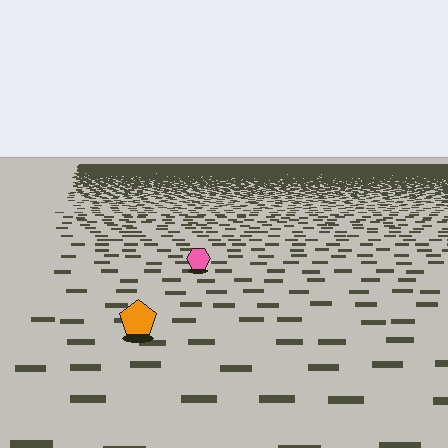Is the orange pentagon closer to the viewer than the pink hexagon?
Yes. The orange pentagon is closer — you can tell from the texture gradient: the ground texture is coarser near it.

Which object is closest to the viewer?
The orange pentagon is closest. The texture marks near it are larger and more spread out.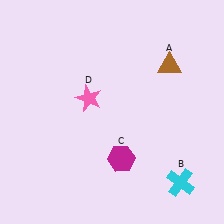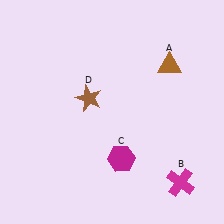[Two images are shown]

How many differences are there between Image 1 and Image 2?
There are 2 differences between the two images.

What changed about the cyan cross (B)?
In Image 1, B is cyan. In Image 2, it changed to magenta.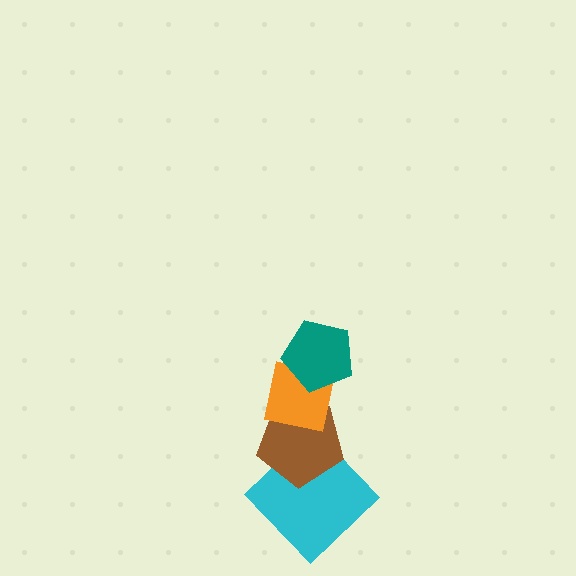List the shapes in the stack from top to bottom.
From top to bottom: the teal pentagon, the orange square, the brown pentagon, the cyan diamond.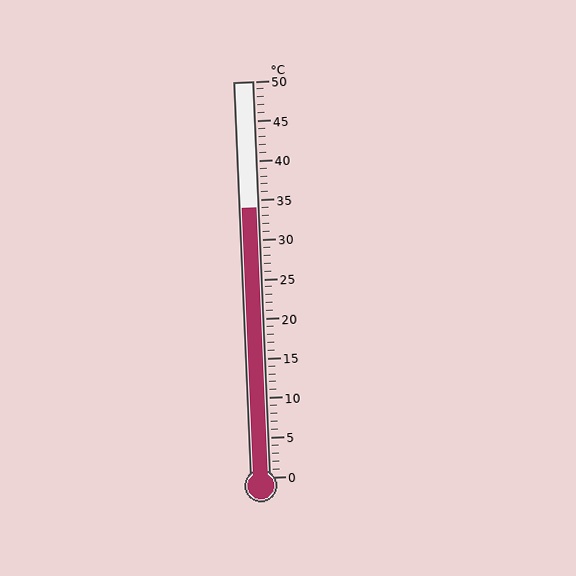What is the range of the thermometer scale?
The thermometer scale ranges from 0°C to 50°C.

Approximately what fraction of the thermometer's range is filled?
The thermometer is filled to approximately 70% of its range.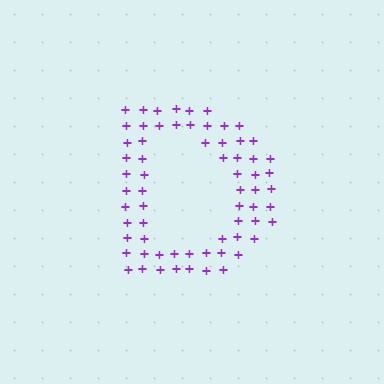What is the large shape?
The large shape is the letter D.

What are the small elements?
The small elements are plus signs.